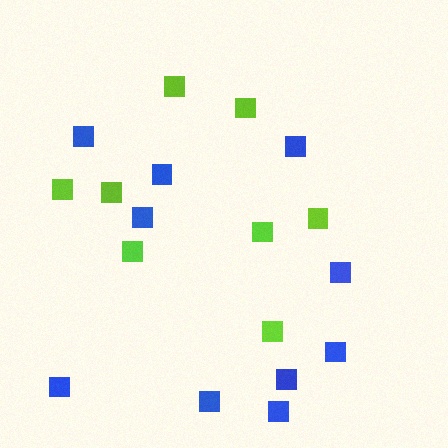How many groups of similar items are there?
There are 2 groups: one group of blue squares (10) and one group of lime squares (8).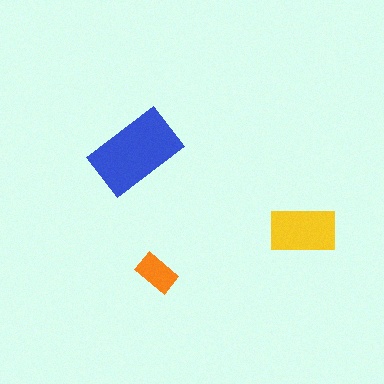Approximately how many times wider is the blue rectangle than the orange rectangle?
About 2 times wider.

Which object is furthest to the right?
The yellow rectangle is rightmost.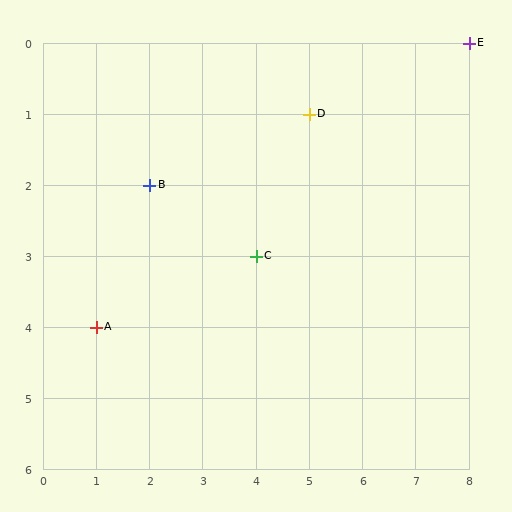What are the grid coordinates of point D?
Point D is at grid coordinates (5, 1).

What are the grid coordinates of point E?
Point E is at grid coordinates (8, 0).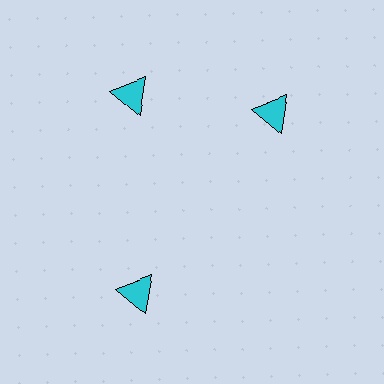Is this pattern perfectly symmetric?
No. The 3 cyan triangles are arranged in a ring, but one element near the 3 o'clock position is rotated out of alignment along the ring, breaking the 3-fold rotational symmetry.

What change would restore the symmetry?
The symmetry would be restored by rotating it back into even spacing with its neighbors so that all 3 triangles sit at equal angles and equal distance from the center.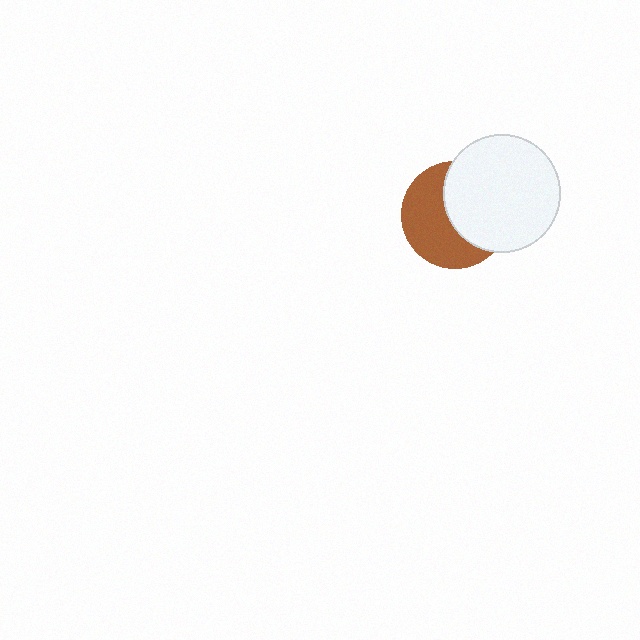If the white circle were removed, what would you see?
You would see the complete brown circle.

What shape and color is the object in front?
The object in front is a white circle.